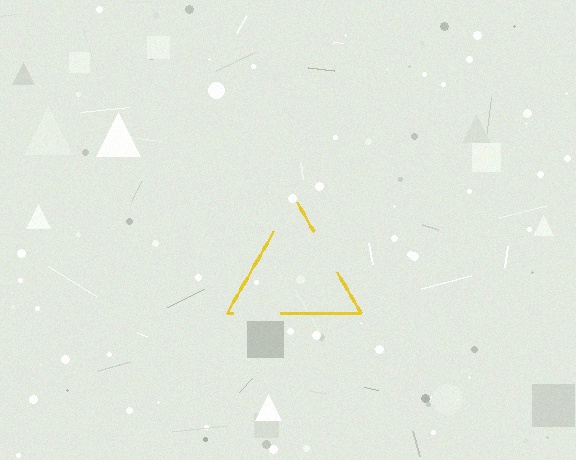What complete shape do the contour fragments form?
The contour fragments form a triangle.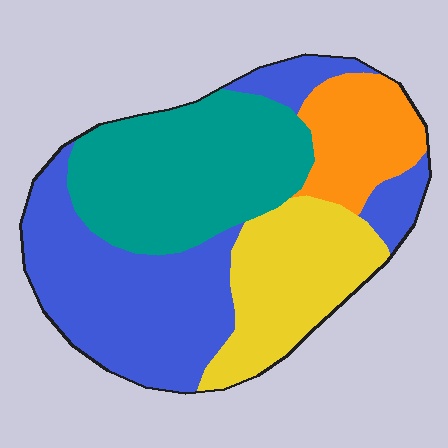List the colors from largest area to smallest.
From largest to smallest: blue, teal, yellow, orange.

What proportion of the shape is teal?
Teal covers 30% of the shape.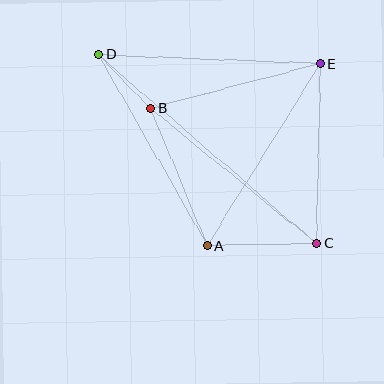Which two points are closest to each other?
Points B and D are closest to each other.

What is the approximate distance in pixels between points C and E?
The distance between C and E is approximately 179 pixels.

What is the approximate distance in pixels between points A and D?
The distance between A and D is approximately 219 pixels.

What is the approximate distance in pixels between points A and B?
The distance between A and B is approximately 148 pixels.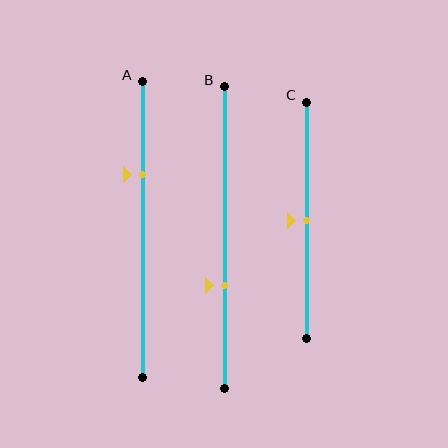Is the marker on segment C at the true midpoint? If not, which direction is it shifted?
Yes, the marker on segment C is at the true midpoint.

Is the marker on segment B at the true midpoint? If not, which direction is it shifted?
No, the marker on segment B is shifted downward by about 16% of the segment length.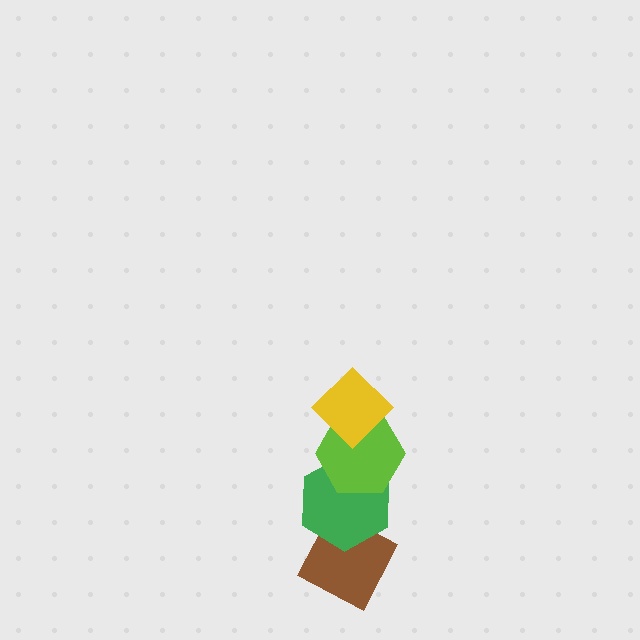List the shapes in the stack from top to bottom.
From top to bottom: the yellow diamond, the lime hexagon, the green hexagon, the brown diamond.